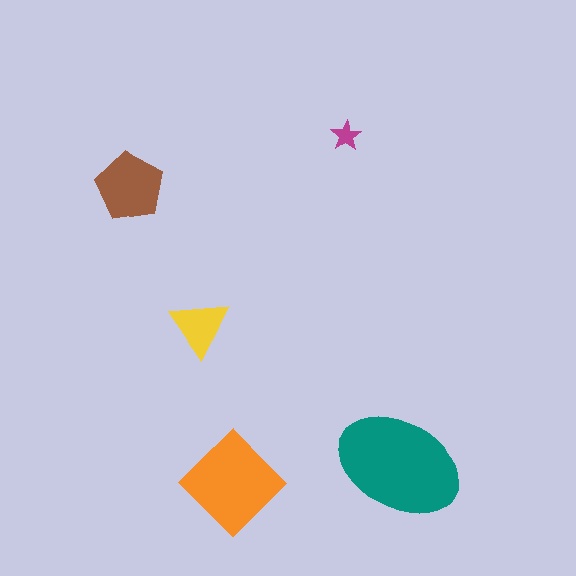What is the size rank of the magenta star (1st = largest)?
5th.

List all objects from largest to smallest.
The teal ellipse, the orange diamond, the brown pentagon, the yellow triangle, the magenta star.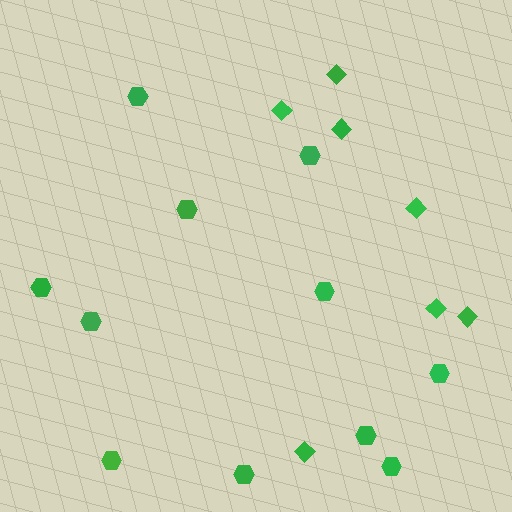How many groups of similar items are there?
There are 2 groups: one group of diamonds (7) and one group of hexagons (11).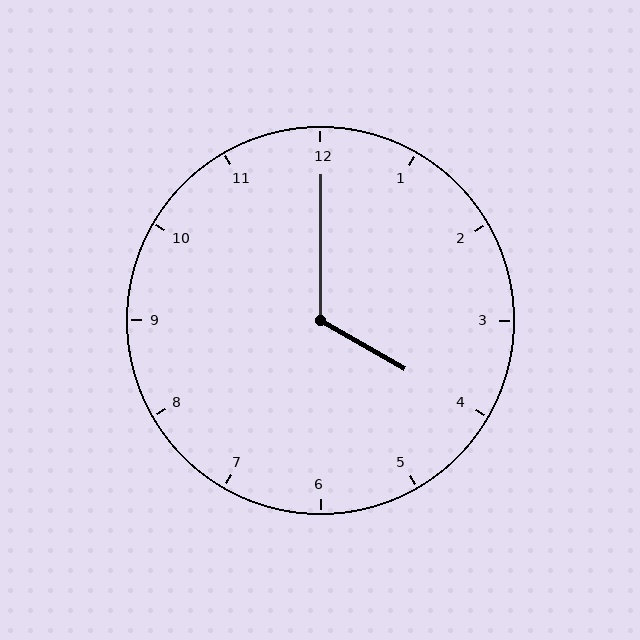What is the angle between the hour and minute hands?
Approximately 120 degrees.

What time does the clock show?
4:00.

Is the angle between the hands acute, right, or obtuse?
It is obtuse.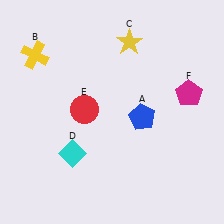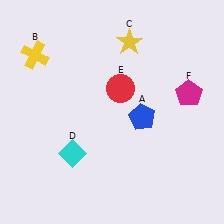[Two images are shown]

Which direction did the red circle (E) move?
The red circle (E) moved right.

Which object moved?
The red circle (E) moved right.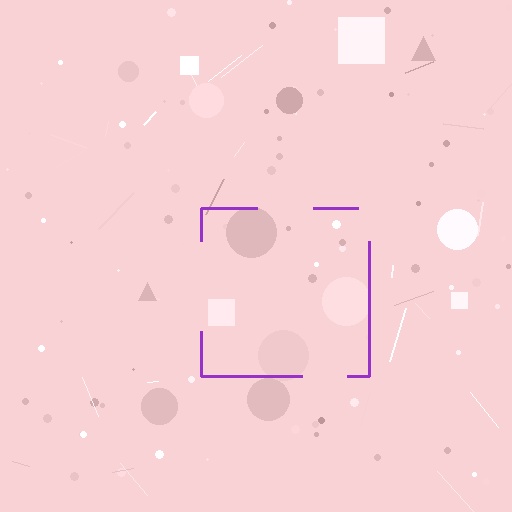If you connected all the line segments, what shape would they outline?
They would outline a square.